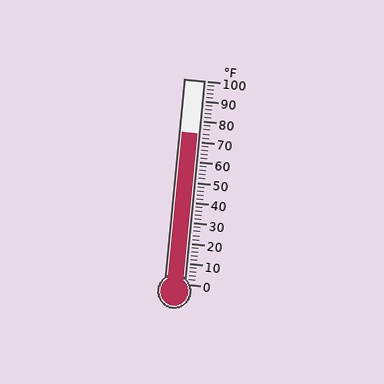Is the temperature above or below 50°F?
The temperature is above 50°F.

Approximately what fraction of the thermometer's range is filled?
The thermometer is filled to approximately 75% of its range.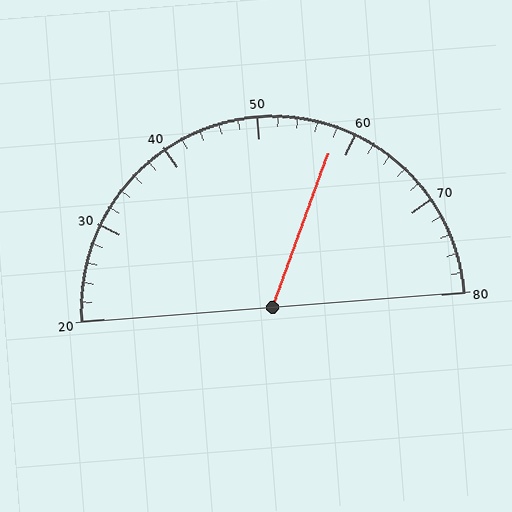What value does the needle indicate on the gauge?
The needle indicates approximately 58.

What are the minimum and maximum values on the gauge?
The gauge ranges from 20 to 80.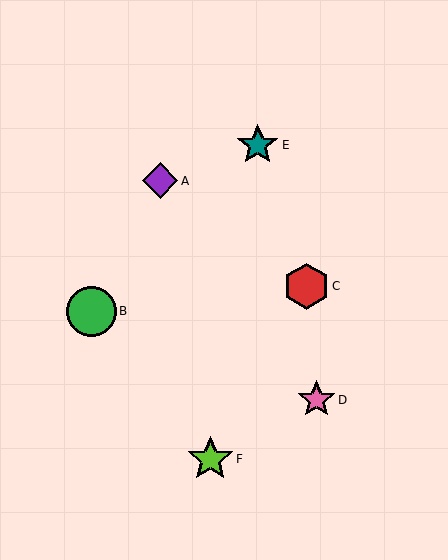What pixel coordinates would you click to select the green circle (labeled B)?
Click at (91, 311) to select the green circle B.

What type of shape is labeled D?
Shape D is a pink star.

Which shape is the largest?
The green circle (labeled B) is the largest.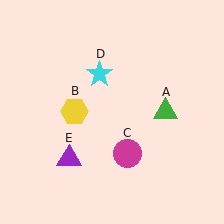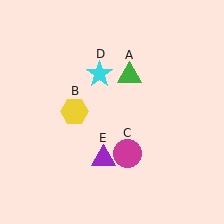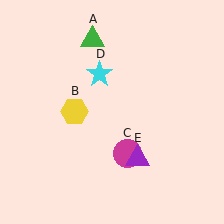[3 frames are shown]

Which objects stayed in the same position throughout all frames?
Yellow hexagon (object B) and magenta circle (object C) and cyan star (object D) remained stationary.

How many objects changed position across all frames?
2 objects changed position: green triangle (object A), purple triangle (object E).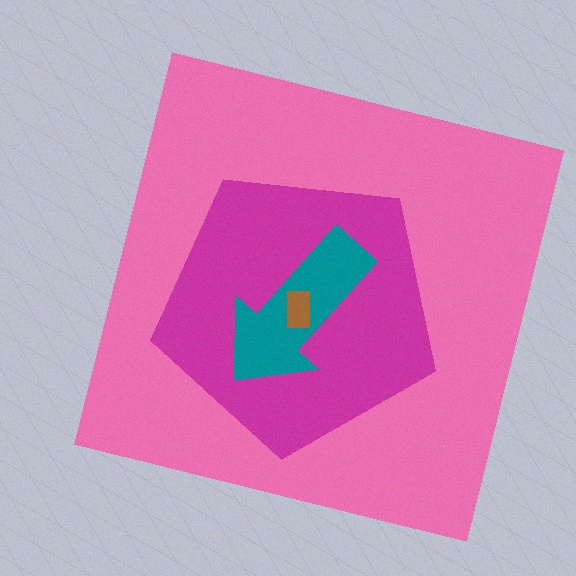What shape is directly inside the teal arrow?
The brown rectangle.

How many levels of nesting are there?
4.